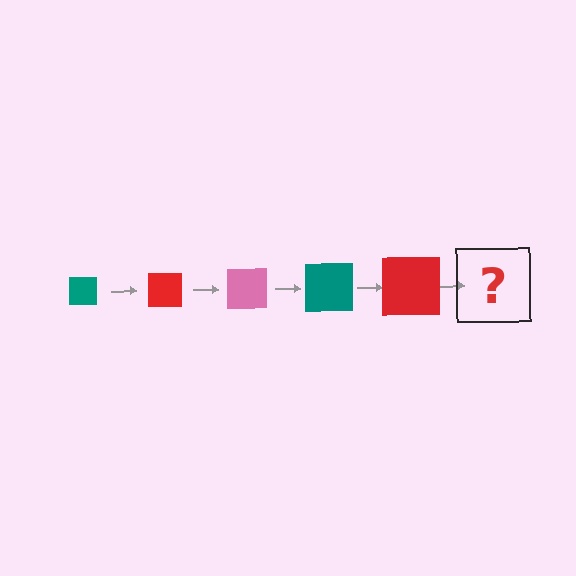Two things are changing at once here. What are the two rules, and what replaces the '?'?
The two rules are that the square grows larger each step and the color cycles through teal, red, and pink. The '?' should be a pink square, larger than the previous one.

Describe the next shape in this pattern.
It should be a pink square, larger than the previous one.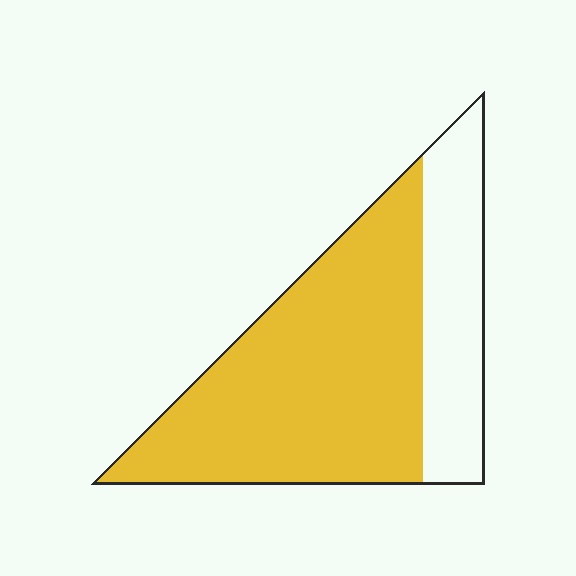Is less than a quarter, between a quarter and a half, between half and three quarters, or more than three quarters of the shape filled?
Between half and three quarters.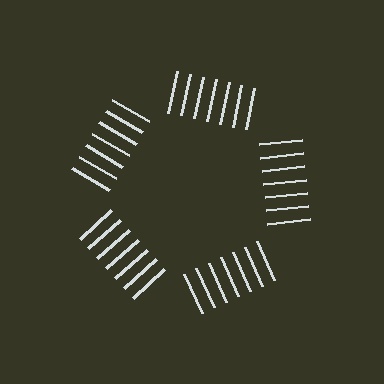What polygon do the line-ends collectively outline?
An illusory pentagon — the line segments terminate on its edges but no continuous stroke is drawn.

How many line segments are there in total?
35 — 7 along each of the 5 edges.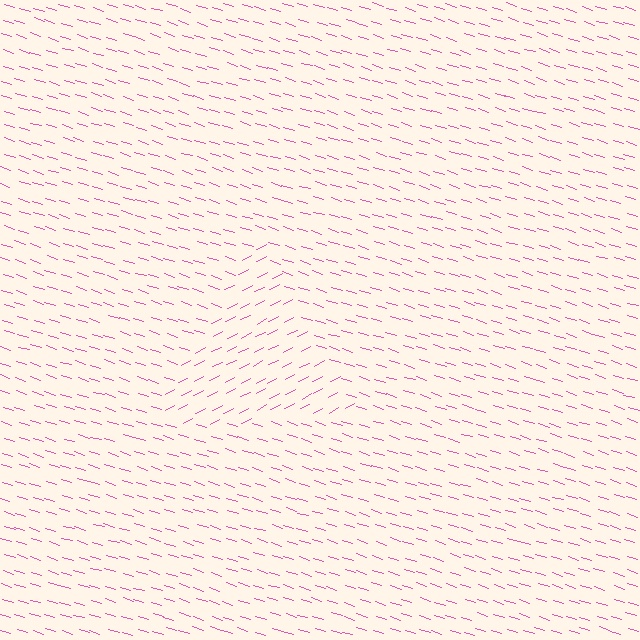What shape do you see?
I see a triangle.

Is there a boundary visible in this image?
Yes, there is a texture boundary formed by a change in line orientation.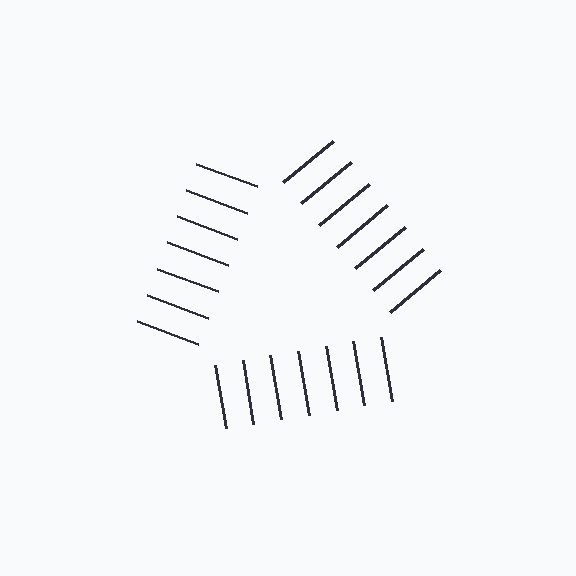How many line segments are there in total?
21 — 7 along each of the 3 edges.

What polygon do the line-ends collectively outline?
An illusory triangle — the line segments terminate on its edges but no continuous stroke is drawn.